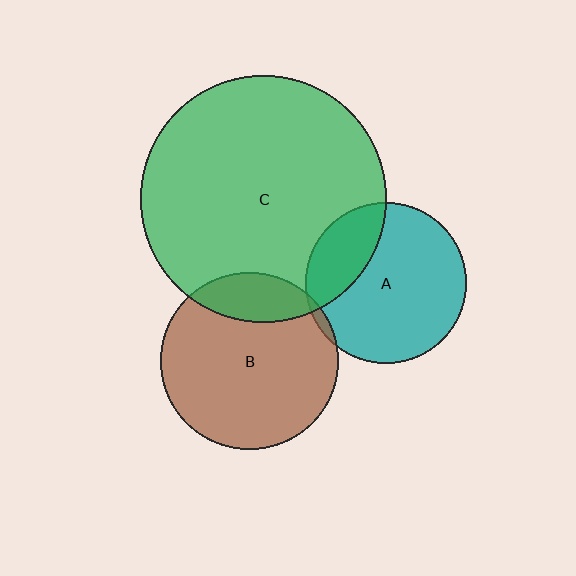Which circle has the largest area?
Circle C (green).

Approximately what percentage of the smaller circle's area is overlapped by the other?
Approximately 5%.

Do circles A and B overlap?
Yes.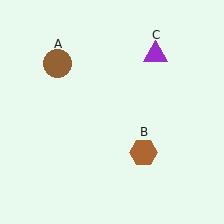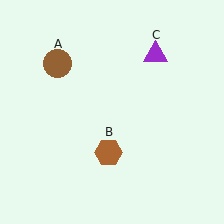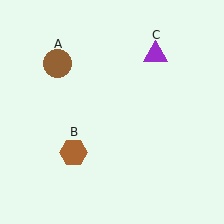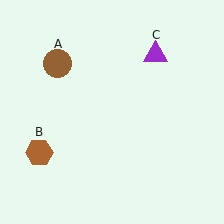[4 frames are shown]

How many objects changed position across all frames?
1 object changed position: brown hexagon (object B).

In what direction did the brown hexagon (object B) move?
The brown hexagon (object B) moved left.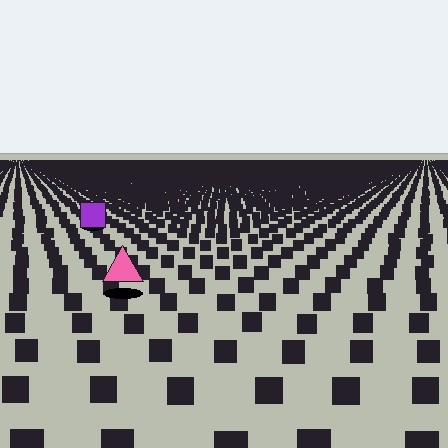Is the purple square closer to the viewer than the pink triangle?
No. The pink triangle is closer — you can tell from the texture gradient: the ground texture is coarser near it.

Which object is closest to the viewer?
The pink triangle is closest. The texture marks near it are larger and more spread out.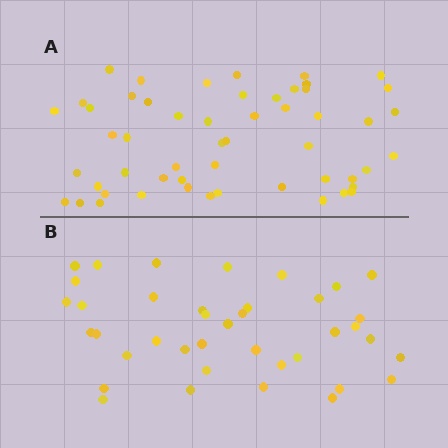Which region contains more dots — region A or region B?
Region A (the top region) has more dots.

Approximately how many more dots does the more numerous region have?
Region A has approximately 15 more dots than region B.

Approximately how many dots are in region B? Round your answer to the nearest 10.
About 40 dots. (The exact count is 39, which rounds to 40.)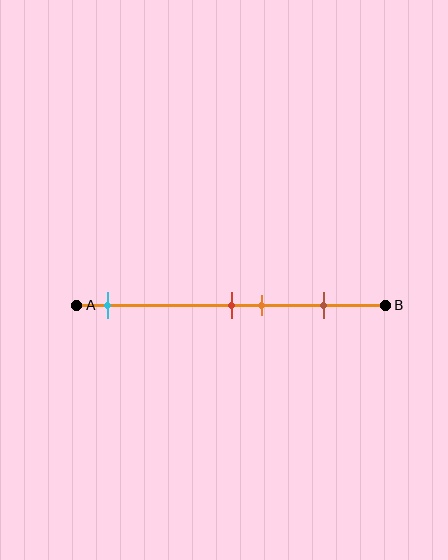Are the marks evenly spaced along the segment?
No, the marks are not evenly spaced.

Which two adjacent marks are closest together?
The red and orange marks are the closest adjacent pair.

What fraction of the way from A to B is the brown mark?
The brown mark is approximately 80% (0.8) of the way from A to B.